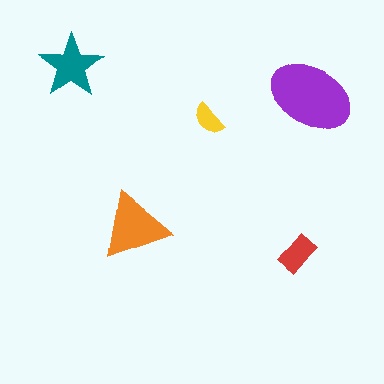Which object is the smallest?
The yellow semicircle.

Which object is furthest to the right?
The purple ellipse is rightmost.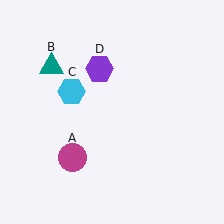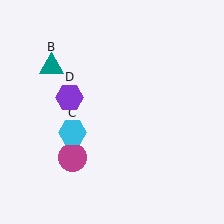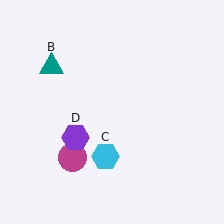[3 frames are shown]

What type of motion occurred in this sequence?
The cyan hexagon (object C), purple hexagon (object D) rotated counterclockwise around the center of the scene.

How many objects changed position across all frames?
2 objects changed position: cyan hexagon (object C), purple hexagon (object D).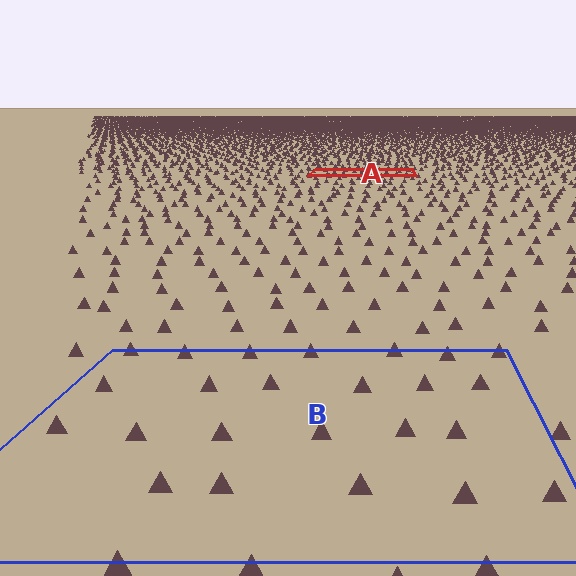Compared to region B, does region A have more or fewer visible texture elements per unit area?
Region A has more texture elements per unit area — they are packed more densely because it is farther away.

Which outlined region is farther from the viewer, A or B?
Region A is farther from the viewer — the texture elements inside it appear smaller and more densely packed.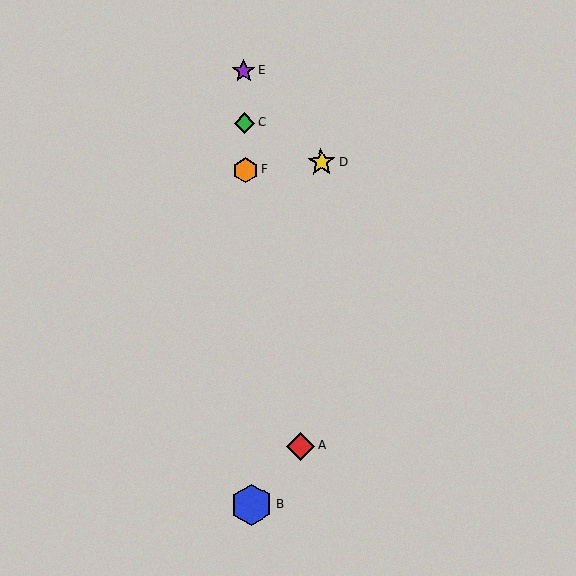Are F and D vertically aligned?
No, F is at x≈246 and D is at x≈321.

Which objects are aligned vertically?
Objects B, C, E, F are aligned vertically.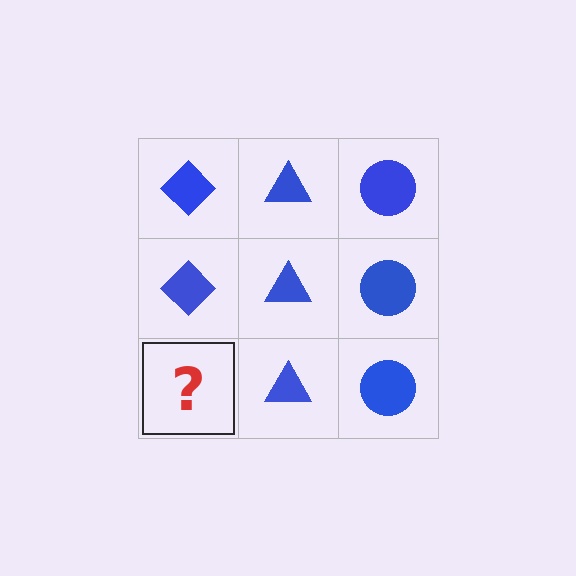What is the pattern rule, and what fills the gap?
The rule is that each column has a consistent shape. The gap should be filled with a blue diamond.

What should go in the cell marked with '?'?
The missing cell should contain a blue diamond.